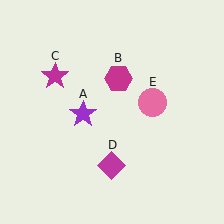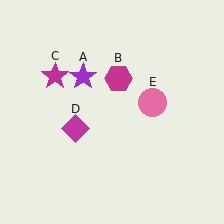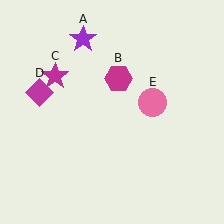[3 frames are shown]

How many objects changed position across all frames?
2 objects changed position: purple star (object A), magenta diamond (object D).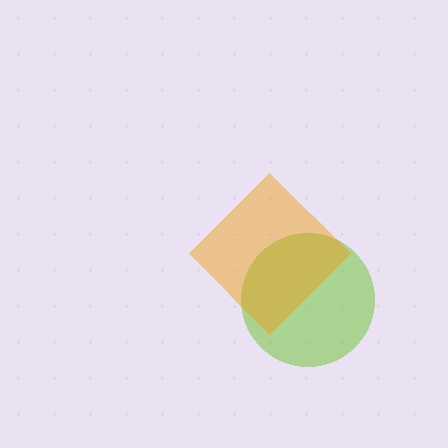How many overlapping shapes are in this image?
There are 2 overlapping shapes in the image.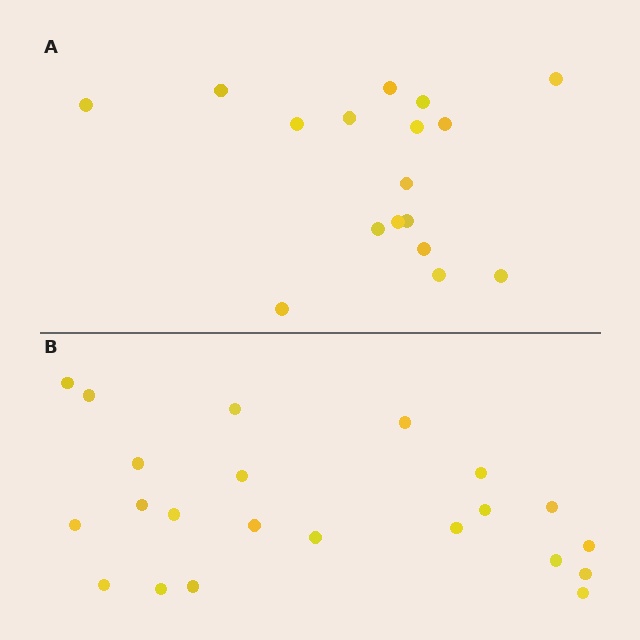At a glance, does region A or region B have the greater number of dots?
Region B (the bottom region) has more dots.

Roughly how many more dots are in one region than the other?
Region B has about 5 more dots than region A.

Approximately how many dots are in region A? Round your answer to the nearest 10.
About 20 dots. (The exact count is 17, which rounds to 20.)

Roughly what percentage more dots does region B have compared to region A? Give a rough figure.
About 30% more.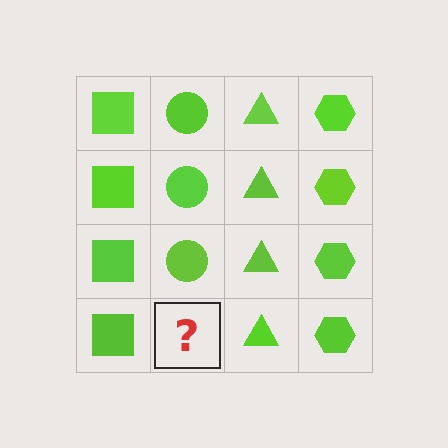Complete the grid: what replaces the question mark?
The question mark should be replaced with a lime circle.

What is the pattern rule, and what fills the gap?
The rule is that each column has a consistent shape. The gap should be filled with a lime circle.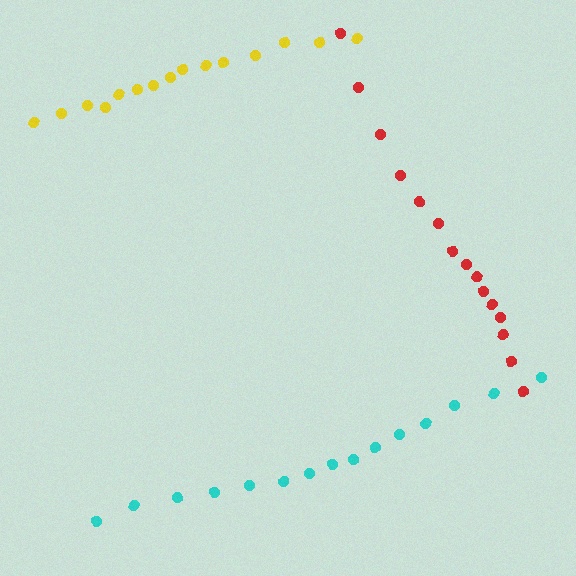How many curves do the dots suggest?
There are 3 distinct paths.